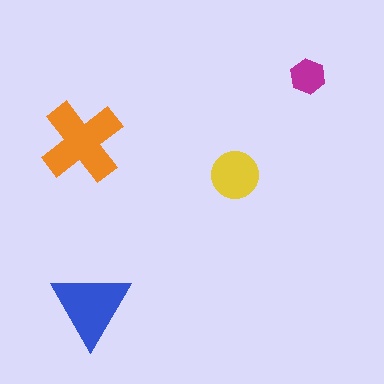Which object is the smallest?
The magenta hexagon.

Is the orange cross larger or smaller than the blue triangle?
Larger.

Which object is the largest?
The orange cross.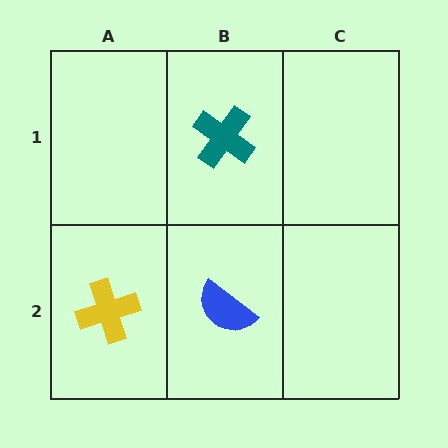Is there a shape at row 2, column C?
No, that cell is empty.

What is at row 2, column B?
A blue semicircle.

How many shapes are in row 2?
2 shapes.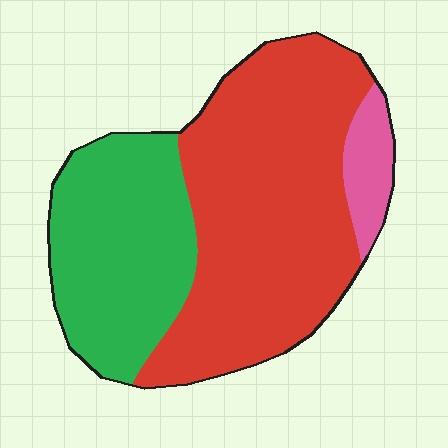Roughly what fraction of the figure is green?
Green covers 34% of the figure.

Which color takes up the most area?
Red, at roughly 60%.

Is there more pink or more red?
Red.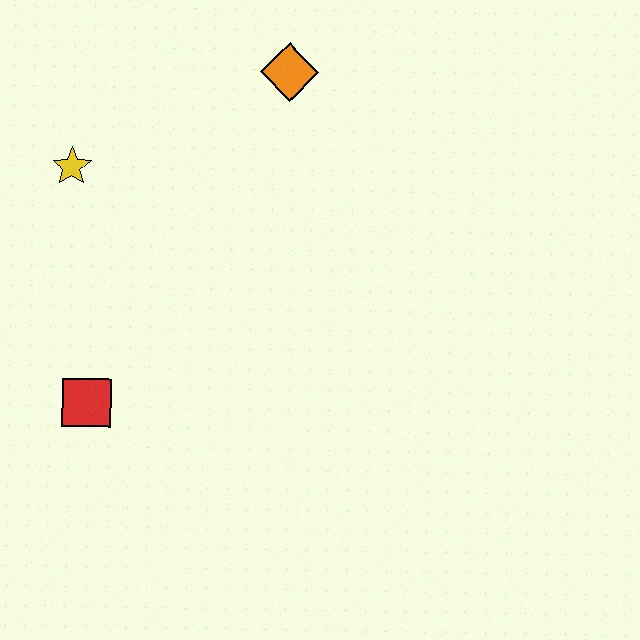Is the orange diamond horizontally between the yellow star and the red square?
No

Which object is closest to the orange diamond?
The yellow star is closest to the orange diamond.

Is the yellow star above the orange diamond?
No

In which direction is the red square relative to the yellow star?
The red square is below the yellow star.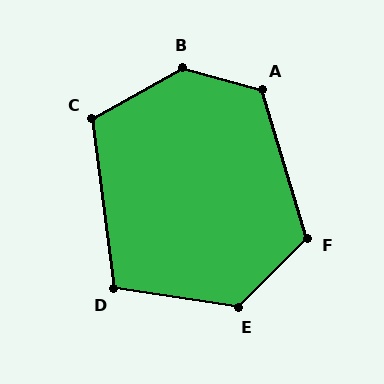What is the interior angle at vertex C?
Approximately 112 degrees (obtuse).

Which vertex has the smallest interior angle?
D, at approximately 106 degrees.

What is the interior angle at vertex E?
Approximately 126 degrees (obtuse).